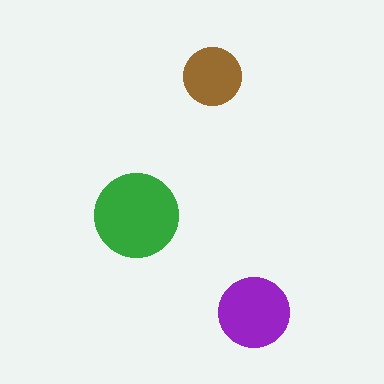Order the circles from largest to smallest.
the green one, the purple one, the brown one.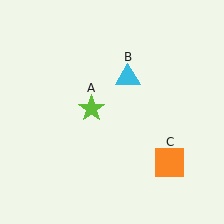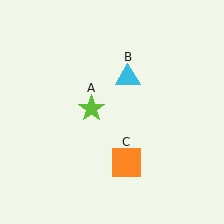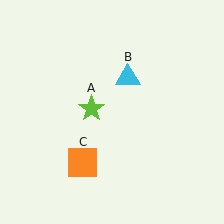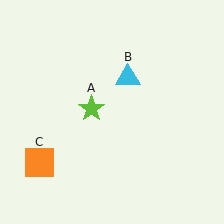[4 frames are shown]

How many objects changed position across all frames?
1 object changed position: orange square (object C).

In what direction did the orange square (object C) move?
The orange square (object C) moved left.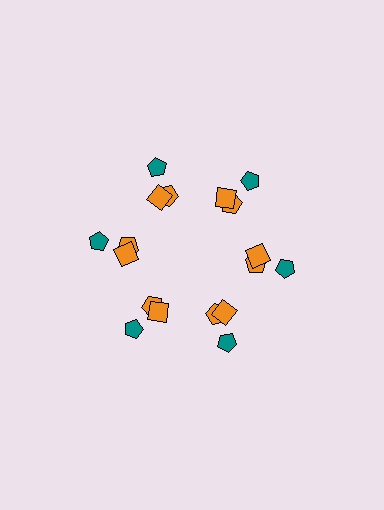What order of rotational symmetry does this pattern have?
This pattern has 6-fold rotational symmetry.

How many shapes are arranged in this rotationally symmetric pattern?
There are 18 shapes, arranged in 6 groups of 3.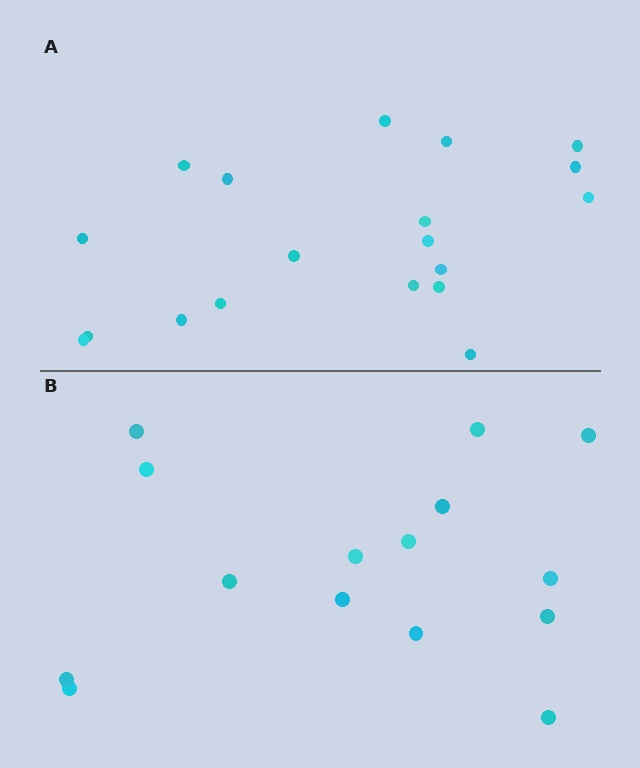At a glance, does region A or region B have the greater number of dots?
Region A (the top region) has more dots.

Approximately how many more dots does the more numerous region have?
Region A has about 4 more dots than region B.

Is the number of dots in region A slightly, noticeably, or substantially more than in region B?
Region A has noticeably more, but not dramatically so. The ratio is roughly 1.3 to 1.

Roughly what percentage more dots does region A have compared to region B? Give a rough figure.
About 25% more.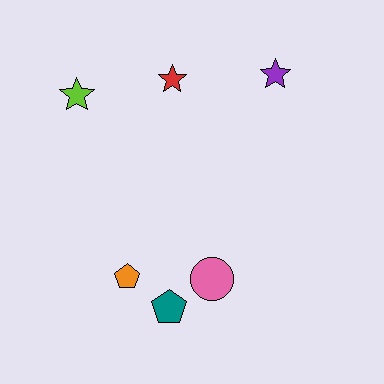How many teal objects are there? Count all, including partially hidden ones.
There is 1 teal object.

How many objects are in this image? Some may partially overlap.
There are 6 objects.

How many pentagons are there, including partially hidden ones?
There are 2 pentagons.